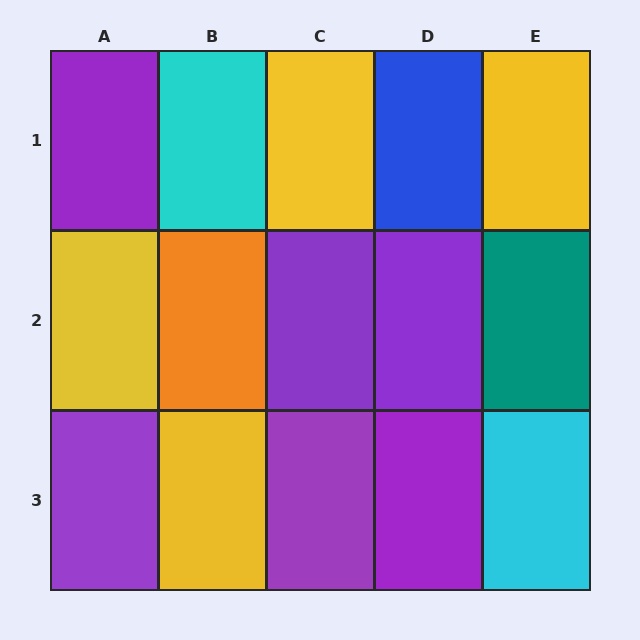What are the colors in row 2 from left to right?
Yellow, orange, purple, purple, teal.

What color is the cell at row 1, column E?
Yellow.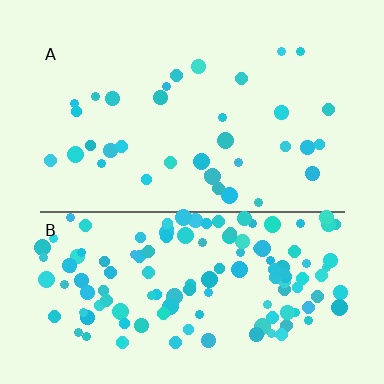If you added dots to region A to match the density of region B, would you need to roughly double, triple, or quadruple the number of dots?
Approximately quadruple.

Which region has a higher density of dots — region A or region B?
B (the bottom).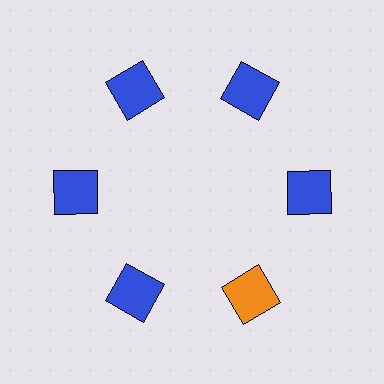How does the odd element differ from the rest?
It has a different color: orange instead of blue.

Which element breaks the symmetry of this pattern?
The orange square at roughly the 5 o'clock position breaks the symmetry. All other shapes are blue squares.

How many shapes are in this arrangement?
There are 6 shapes arranged in a ring pattern.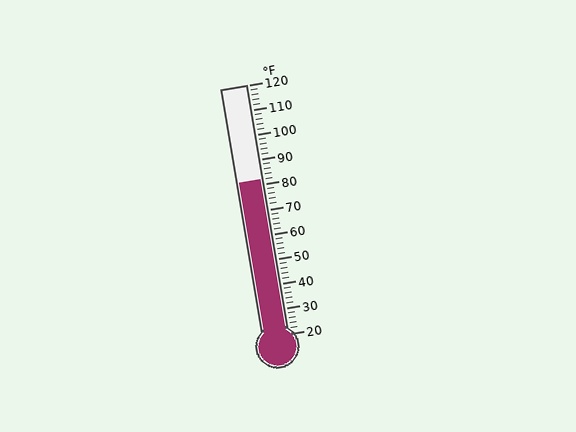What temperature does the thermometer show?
The thermometer shows approximately 82°F.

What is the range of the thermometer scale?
The thermometer scale ranges from 20°F to 120°F.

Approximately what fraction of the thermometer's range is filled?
The thermometer is filled to approximately 60% of its range.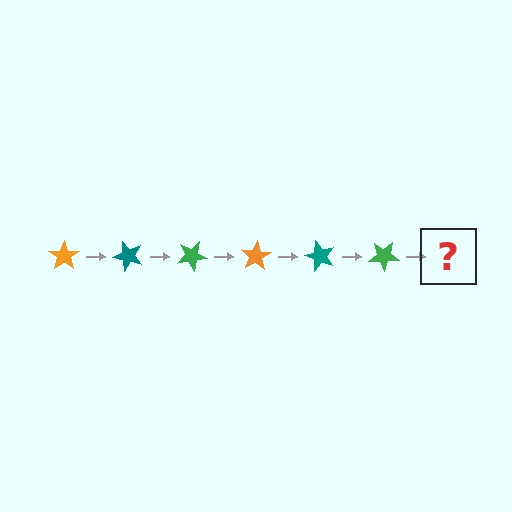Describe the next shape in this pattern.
It should be an orange star, rotated 300 degrees from the start.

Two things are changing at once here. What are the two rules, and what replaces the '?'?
The two rules are that it rotates 50 degrees each step and the color cycles through orange, teal, and green. The '?' should be an orange star, rotated 300 degrees from the start.